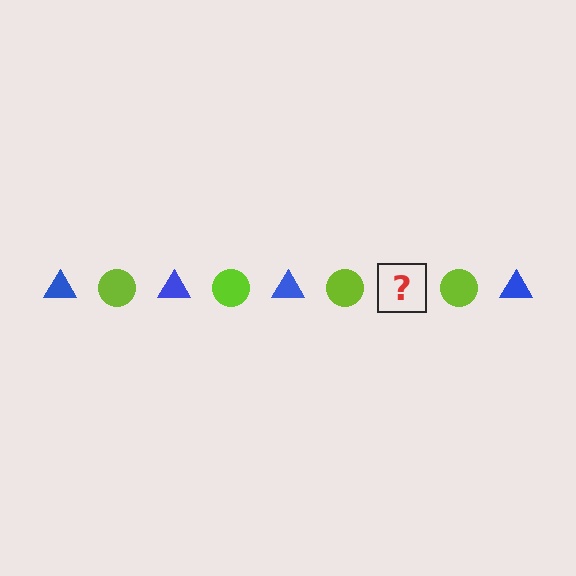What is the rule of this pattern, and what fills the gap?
The rule is that the pattern alternates between blue triangle and lime circle. The gap should be filled with a blue triangle.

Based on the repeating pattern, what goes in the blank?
The blank should be a blue triangle.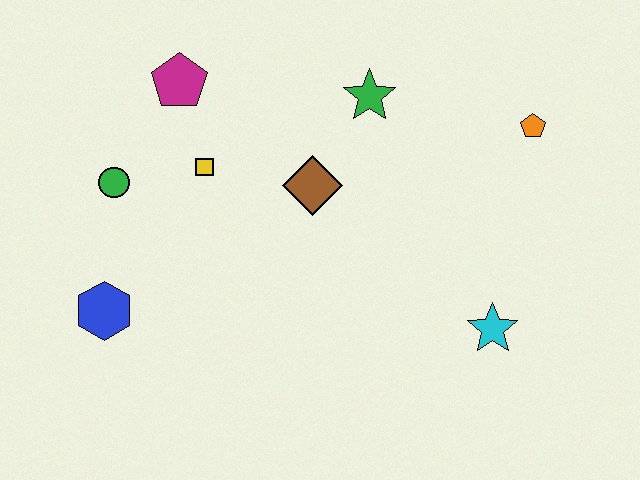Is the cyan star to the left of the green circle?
No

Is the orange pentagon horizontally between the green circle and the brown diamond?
No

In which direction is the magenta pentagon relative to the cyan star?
The magenta pentagon is to the left of the cyan star.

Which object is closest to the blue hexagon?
The green circle is closest to the blue hexagon.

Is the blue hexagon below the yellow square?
Yes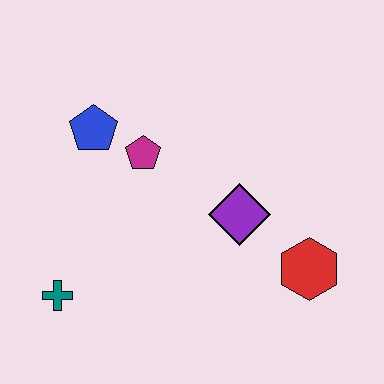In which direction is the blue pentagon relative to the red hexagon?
The blue pentagon is to the left of the red hexagon.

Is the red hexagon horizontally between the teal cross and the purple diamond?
No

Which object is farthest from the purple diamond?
The teal cross is farthest from the purple diamond.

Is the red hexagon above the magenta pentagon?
No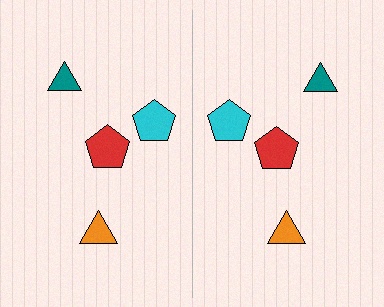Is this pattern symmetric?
Yes, this pattern has bilateral (reflection) symmetry.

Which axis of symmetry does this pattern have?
The pattern has a vertical axis of symmetry running through the center of the image.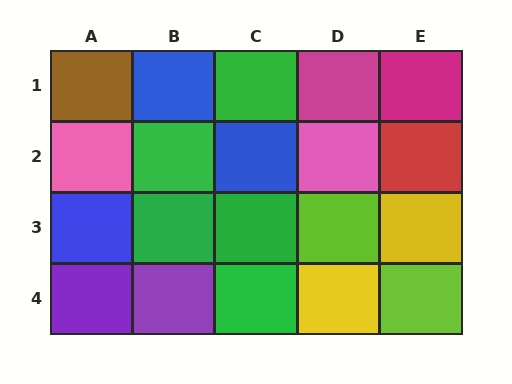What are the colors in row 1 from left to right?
Brown, blue, green, magenta, magenta.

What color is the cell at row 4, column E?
Lime.